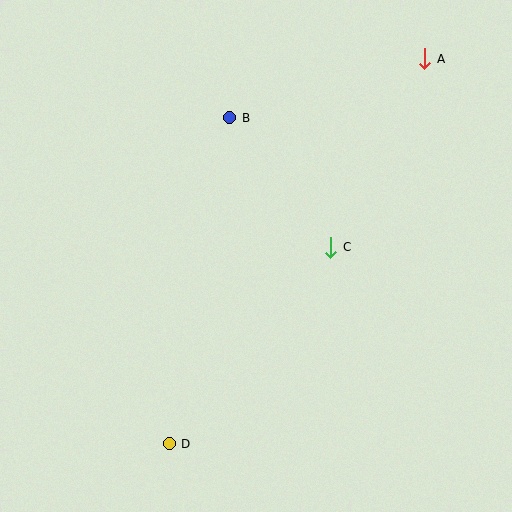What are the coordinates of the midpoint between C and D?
The midpoint between C and D is at (250, 346).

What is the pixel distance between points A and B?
The distance between A and B is 204 pixels.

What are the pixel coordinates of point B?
Point B is at (230, 118).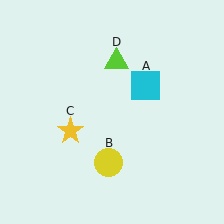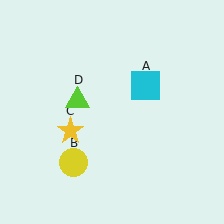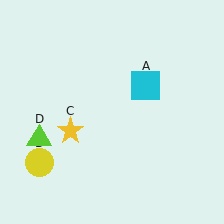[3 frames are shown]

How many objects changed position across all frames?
2 objects changed position: yellow circle (object B), lime triangle (object D).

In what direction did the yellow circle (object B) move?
The yellow circle (object B) moved left.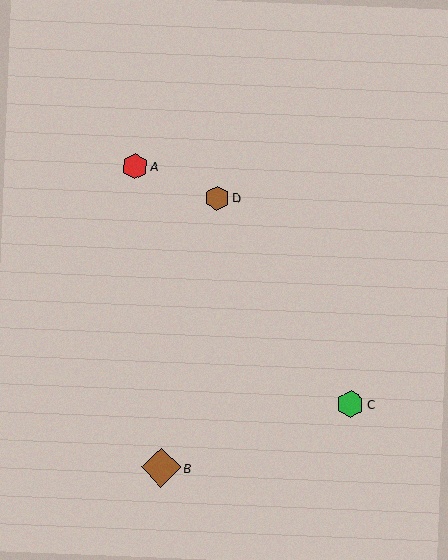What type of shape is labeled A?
Shape A is a red hexagon.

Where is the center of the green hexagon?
The center of the green hexagon is at (350, 404).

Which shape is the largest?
The brown diamond (labeled B) is the largest.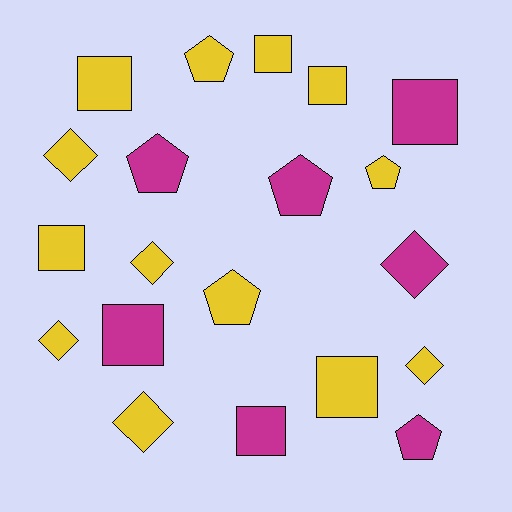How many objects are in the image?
There are 20 objects.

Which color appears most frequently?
Yellow, with 13 objects.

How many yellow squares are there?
There are 5 yellow squares.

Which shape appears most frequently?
Square, with 8 objects.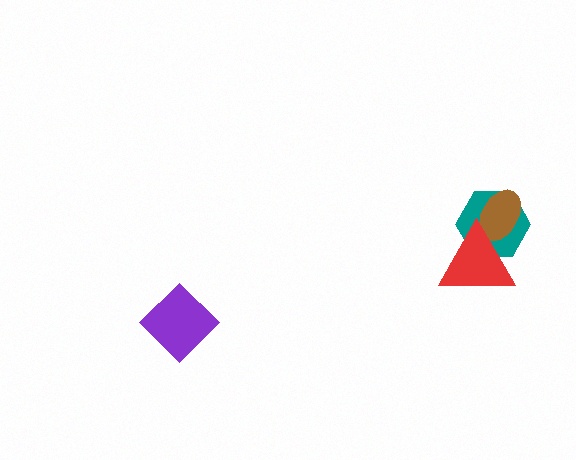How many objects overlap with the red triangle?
2 objects overlap with the red triangle.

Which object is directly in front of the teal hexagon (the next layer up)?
The brown ellipse is directly in front of the teal hexagon.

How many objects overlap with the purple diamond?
0 objects overlap with the purple diamond.